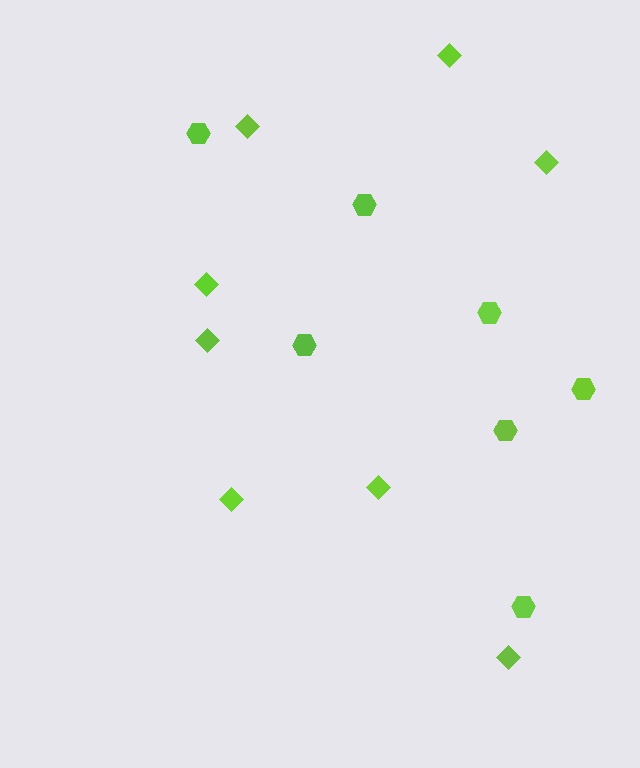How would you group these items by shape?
There are 2 groups: one group of hexagons (7) and one group of diamonds (8).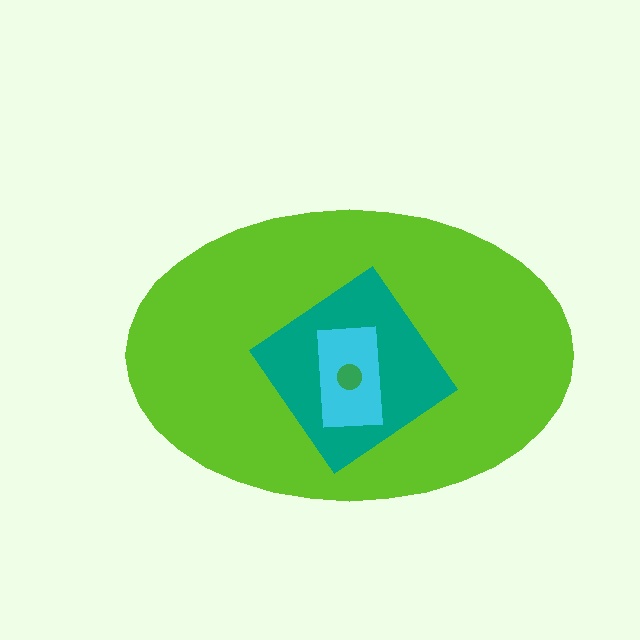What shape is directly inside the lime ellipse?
The teal diamond.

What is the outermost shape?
The lime ellipse.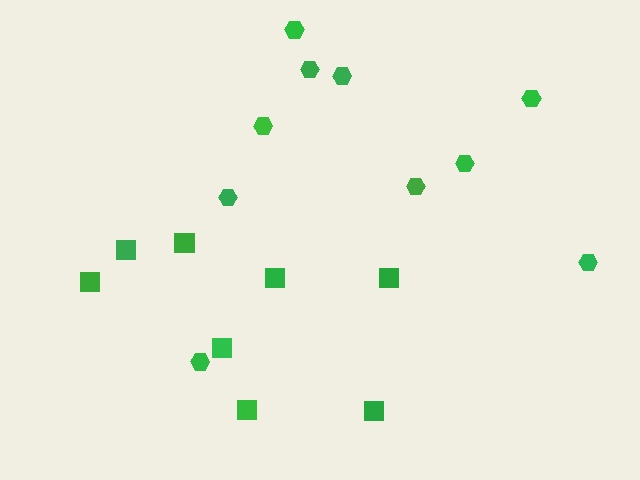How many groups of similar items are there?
There are 2 groups: one group of squares (8) and one group of hexagons (10).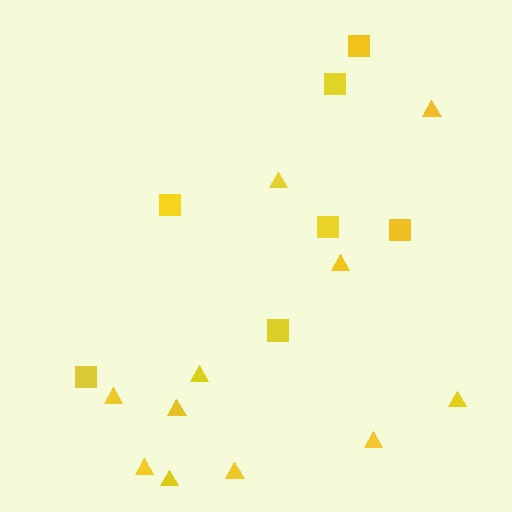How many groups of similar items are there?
There are 2 groups: one group of triangles (11) and one group of squares (7).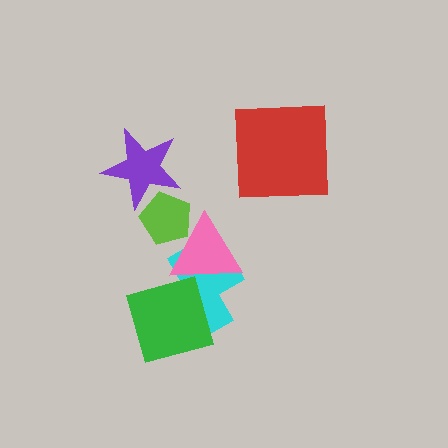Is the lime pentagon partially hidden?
Yes, it is partially covered by another shape.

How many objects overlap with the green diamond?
2 objects overlap with the green diamond.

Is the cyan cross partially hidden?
Yes, it is partially covered by another shape.